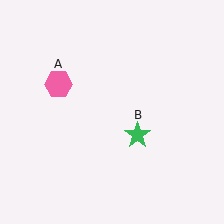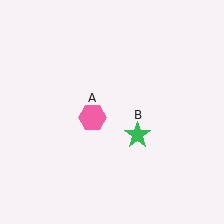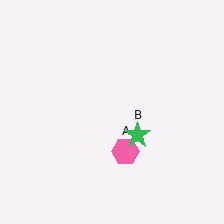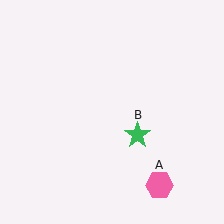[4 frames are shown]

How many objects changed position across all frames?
1 object changed position: pink hexagon (object A).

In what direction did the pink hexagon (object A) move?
The pink hexagon (object A) moved down and to the right.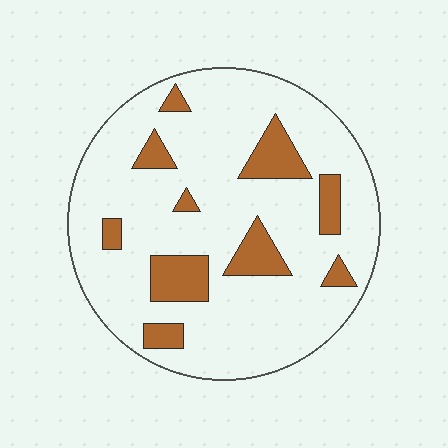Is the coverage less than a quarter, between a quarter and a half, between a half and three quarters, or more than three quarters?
Less than a quarter.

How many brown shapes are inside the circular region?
10.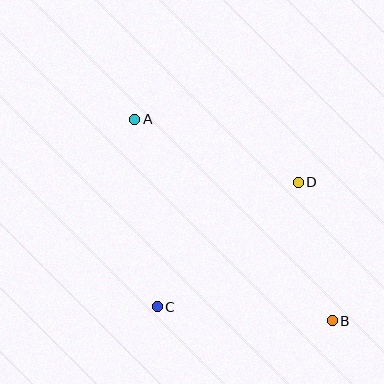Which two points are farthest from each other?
Points A and B are farthest from each other.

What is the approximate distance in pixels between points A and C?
The distance between A and C is approximately 189 pixels.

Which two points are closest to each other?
Points B and D are closest to each other.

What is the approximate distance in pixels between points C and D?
The distance between C and D is approximately 188 pixels.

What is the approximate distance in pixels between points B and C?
The distance between B and C is approximately 176 pixels.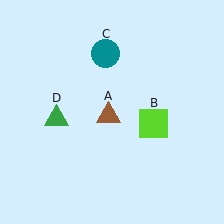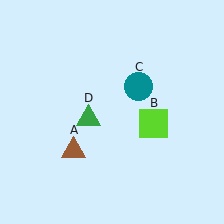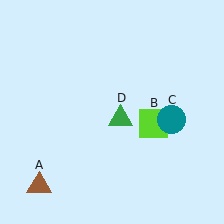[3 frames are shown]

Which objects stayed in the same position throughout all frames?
Lime square (object B) remained stationary.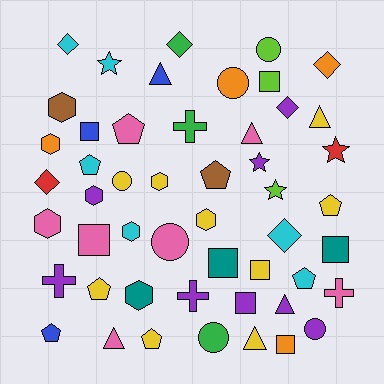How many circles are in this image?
There are 6 circles.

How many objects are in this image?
There are 50 objects.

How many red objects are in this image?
There are 2 red objects.